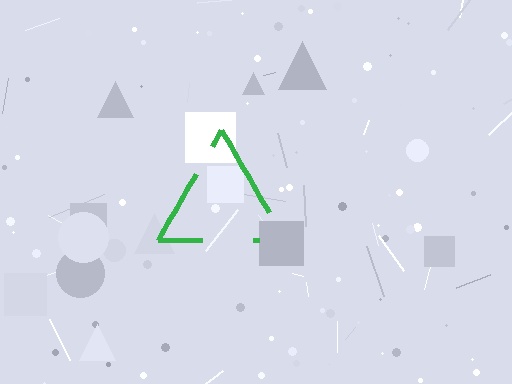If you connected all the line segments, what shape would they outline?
They would outline a triangle.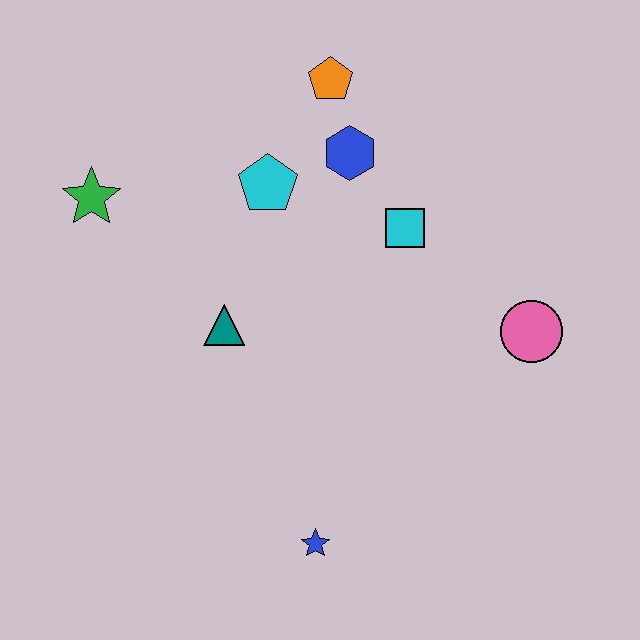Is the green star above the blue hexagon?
No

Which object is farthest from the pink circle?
The green star is farthest from the pink circle.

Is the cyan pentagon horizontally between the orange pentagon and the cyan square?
No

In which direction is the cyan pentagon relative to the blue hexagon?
The cyan pentagon is to the left of the blue hexagon.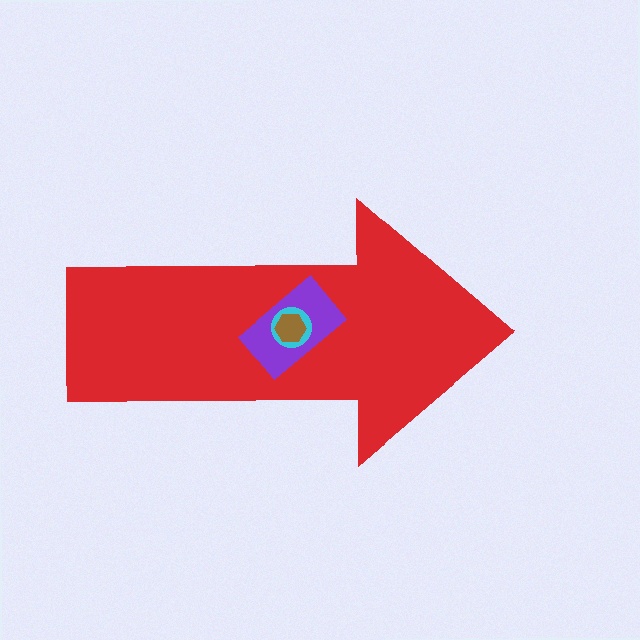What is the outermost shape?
The red arrow.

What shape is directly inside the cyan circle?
The brown hexagon.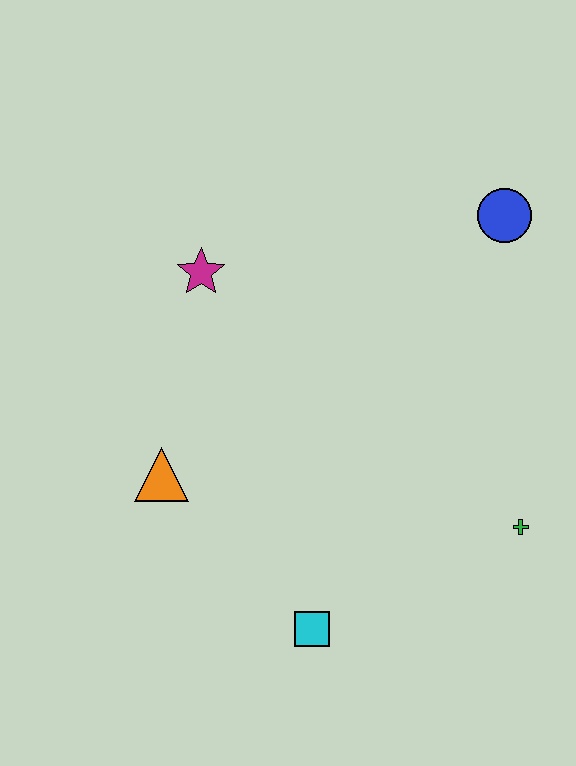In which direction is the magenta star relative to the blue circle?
The magenta star is to the left of the blue circle.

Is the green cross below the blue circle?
Yes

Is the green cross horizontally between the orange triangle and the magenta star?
No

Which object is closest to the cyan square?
The orange triangle is closest to the cyan square.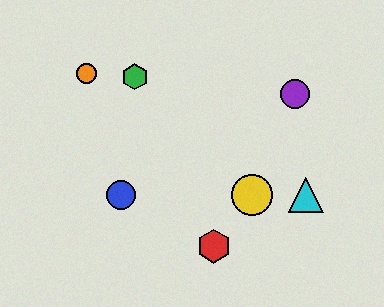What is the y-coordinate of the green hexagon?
The green hexagon is at y≈77.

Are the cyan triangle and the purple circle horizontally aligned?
No, the cyan triangle is at y≈195 and the purple circle is at y≈94.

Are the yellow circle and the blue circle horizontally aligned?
Yes, both are at y≈195.